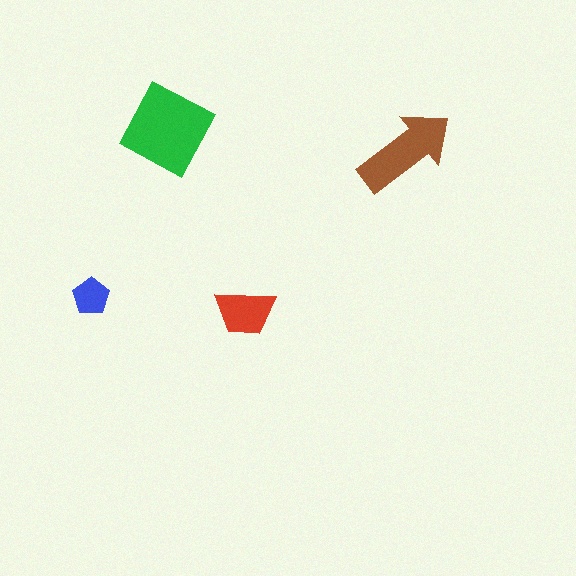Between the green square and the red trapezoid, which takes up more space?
The green square.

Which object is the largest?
The green square.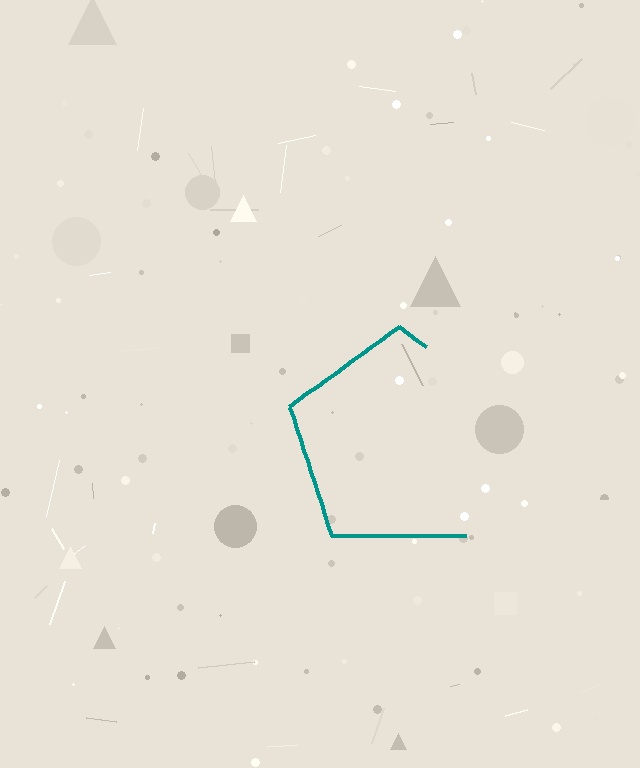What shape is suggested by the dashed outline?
The dashed outline suggests a pentagon.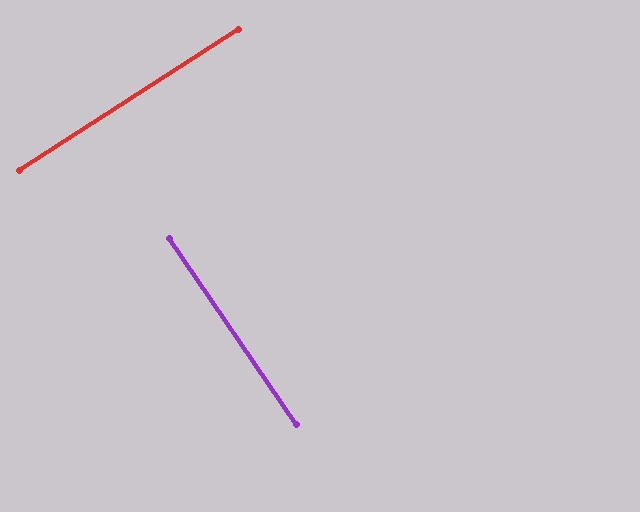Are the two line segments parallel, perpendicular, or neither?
Perpendicular — they meet at approximately 88°.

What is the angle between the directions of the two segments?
Approximately 88 degrees.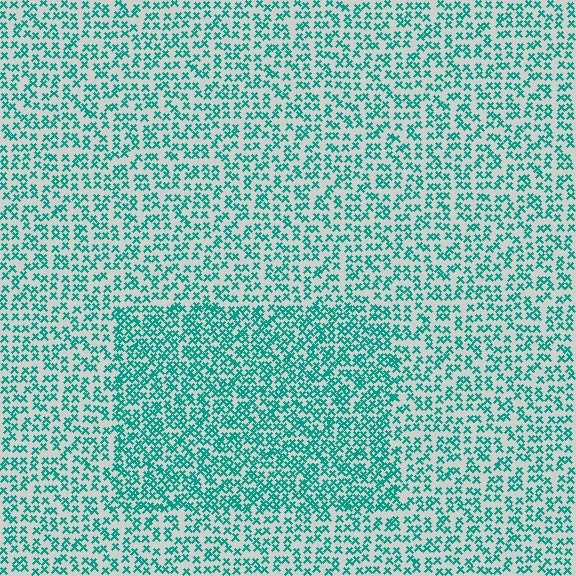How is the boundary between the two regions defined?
The boundary is defined by a change in element density (approximately 1.7x ratio). All elements are the same color, size, and shape.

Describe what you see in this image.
The image contains small teal elements arranged at two different densities. A rectangle-shaped region is visible where the elements are more densely packed than the surrounding area.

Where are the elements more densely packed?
The elements are more densely packed inside the rectangle boundary.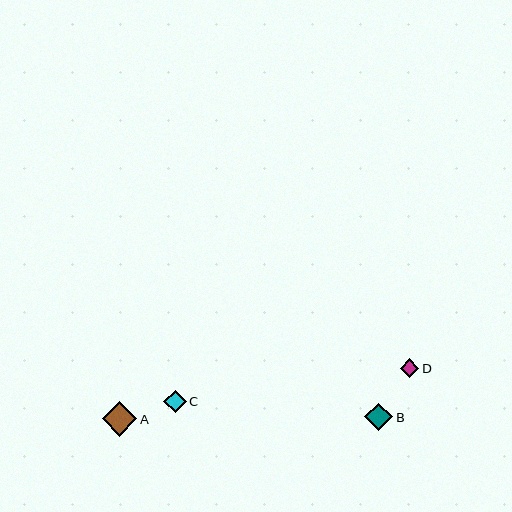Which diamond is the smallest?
Diamond D is the smallest with a size of approximately 19 pixels.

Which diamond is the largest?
Diamond A is the largest with a size of approximately 34 pixels.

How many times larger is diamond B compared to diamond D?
Diamond B is approximately 1.5 times the size of diamond D.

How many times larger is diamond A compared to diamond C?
Diamond A is approximately 1.5 times the size of diamond C.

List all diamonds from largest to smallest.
From largest to smallest: A, B, C, D.